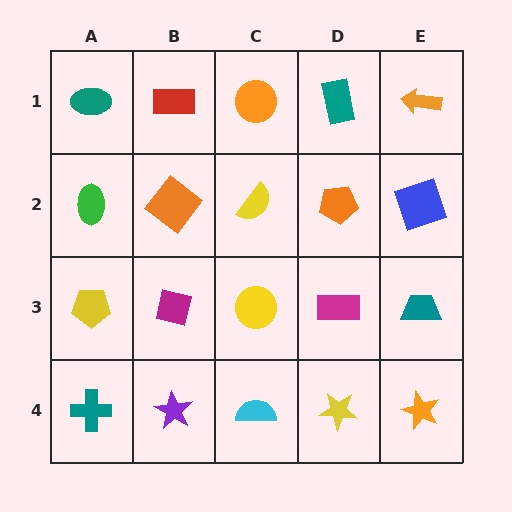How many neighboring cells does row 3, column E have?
3.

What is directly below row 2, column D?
A magenta rectangle.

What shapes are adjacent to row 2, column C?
An orange circle (row 1, column C), a yellow circle (row 3, column C), an orange diamond (row 2, column B), an orange pentagon (row 2, column D).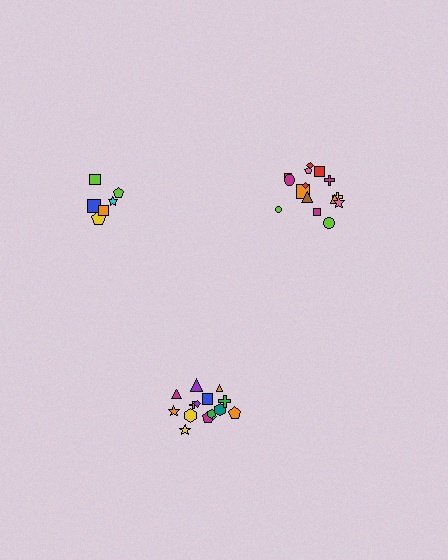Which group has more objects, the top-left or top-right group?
The top-right group.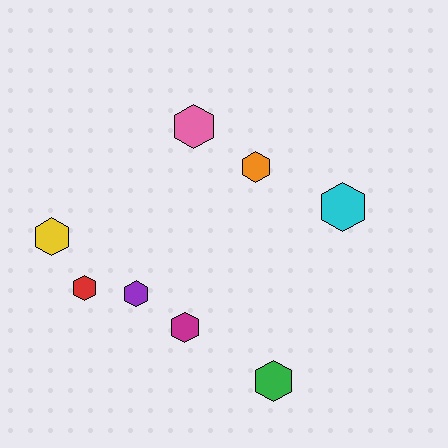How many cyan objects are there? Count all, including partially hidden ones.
There is 1 cyan object.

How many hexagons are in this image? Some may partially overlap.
There are 8 hexagons.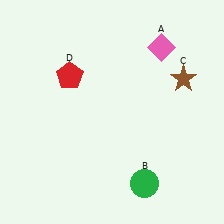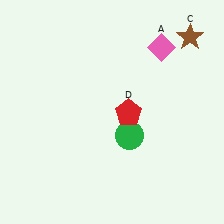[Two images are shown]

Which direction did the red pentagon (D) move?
The red pentagon (D) moved right.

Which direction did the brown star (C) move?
The brown star (C) moved up.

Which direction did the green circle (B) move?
The green circle (B) moved up.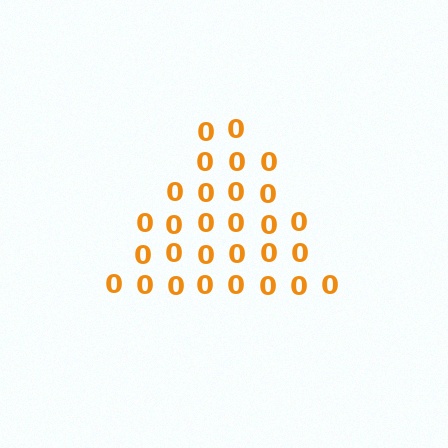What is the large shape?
The large shape is a triangle.